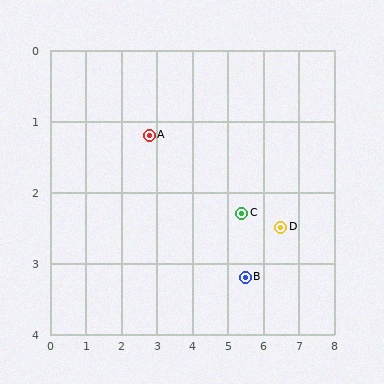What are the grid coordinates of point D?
Point D is at approximately (6.5, 2.5).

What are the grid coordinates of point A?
Point A is at approximately (2.8, 1.2).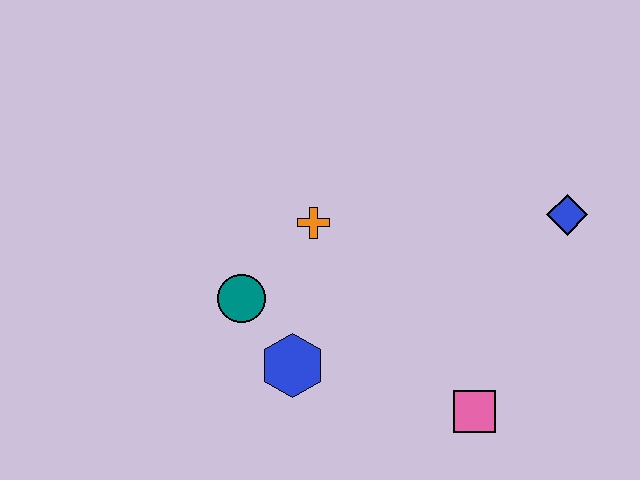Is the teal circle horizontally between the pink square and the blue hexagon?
No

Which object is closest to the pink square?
The blue hexagon is closest to the pink square.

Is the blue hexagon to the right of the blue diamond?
No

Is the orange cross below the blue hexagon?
No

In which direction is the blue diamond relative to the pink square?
The blue diamond is above the pink square.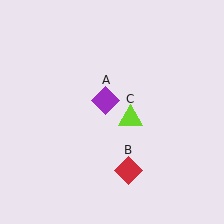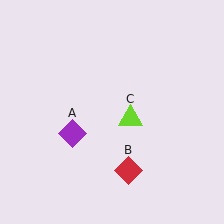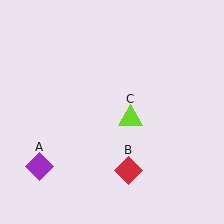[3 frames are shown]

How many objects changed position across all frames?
1 object changed position: purple diamond (object A).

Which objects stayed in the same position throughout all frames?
Red diamond (object B) and lime triangle (object C) remained stationary.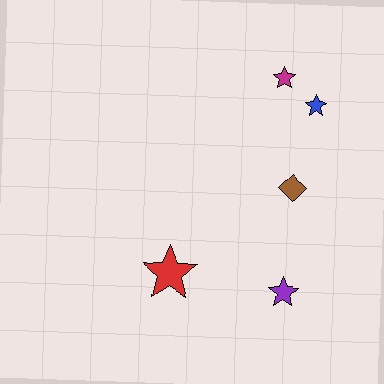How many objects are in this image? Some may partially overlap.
There are 5 objects.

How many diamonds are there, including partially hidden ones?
There is 1 diamond.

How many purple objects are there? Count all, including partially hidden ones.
There is 1 purple object.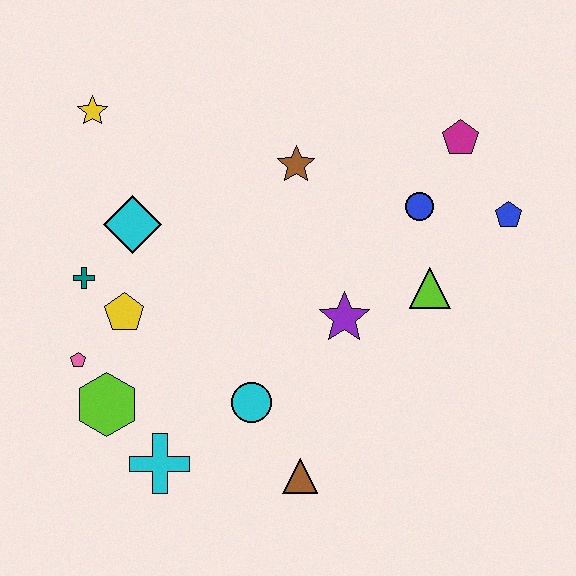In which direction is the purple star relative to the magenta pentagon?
The purple star is below the magenta pentagon.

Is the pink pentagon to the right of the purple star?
No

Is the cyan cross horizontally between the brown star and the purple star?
No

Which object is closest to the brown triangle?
The cyan circle is closest to the brown triangle.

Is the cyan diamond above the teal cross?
Yes